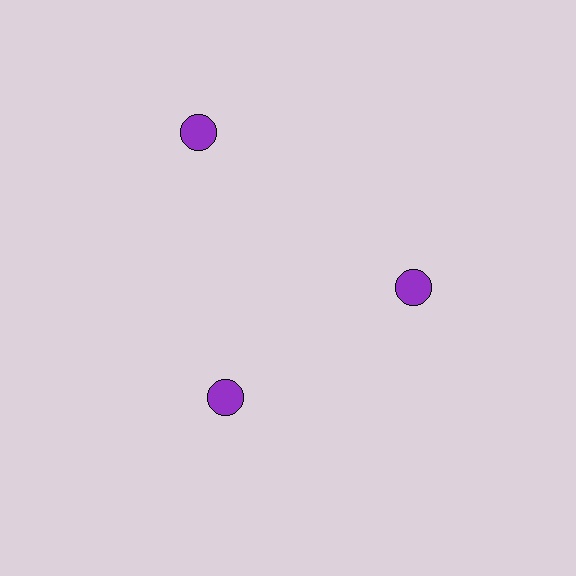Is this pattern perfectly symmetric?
No. The 3 purple circles are arranged in a ring, but one element near the 11 o'clock position is pushed outward from the center, breaking the 3-fold rotational symmetry.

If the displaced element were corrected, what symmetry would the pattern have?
It would have 3-fold rotational symmetry — the pattern would map onto itself every 120 degrees.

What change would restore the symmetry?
The symmetry would be restored by moving it inward, back onto the ring so that all 3 circles sit at equal angles and equal distance from the center.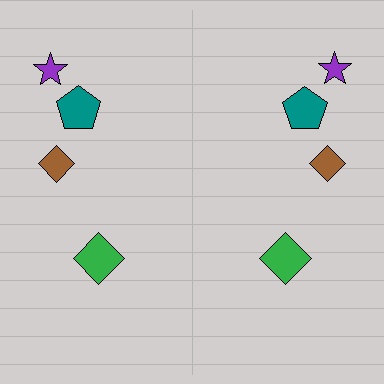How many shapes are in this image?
There are 8 shapes in this image.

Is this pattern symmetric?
Yes, this pattern has bilateral (reflection) symmetry.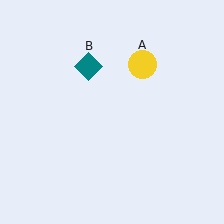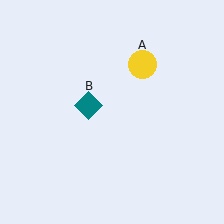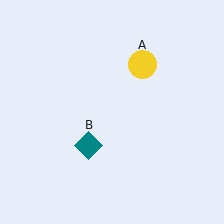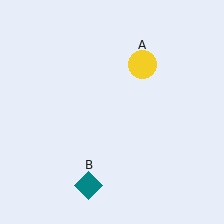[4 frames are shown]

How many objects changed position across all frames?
1 object changed position: teal diamond (object B).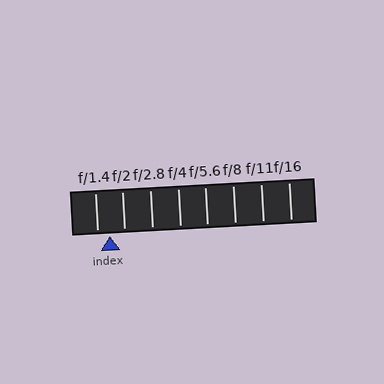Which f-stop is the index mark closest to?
The index mark is closest to f/1.4.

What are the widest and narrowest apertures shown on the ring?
The widest aperture shown is f/1.4 and the narrowest is f/16.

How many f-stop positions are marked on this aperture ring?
There are 8 f-stop positions marked.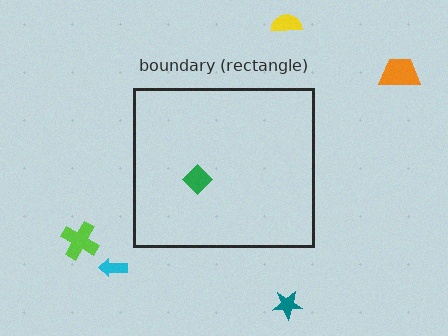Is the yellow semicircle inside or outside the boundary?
Outside.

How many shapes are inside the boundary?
1 inside, 5 outside.